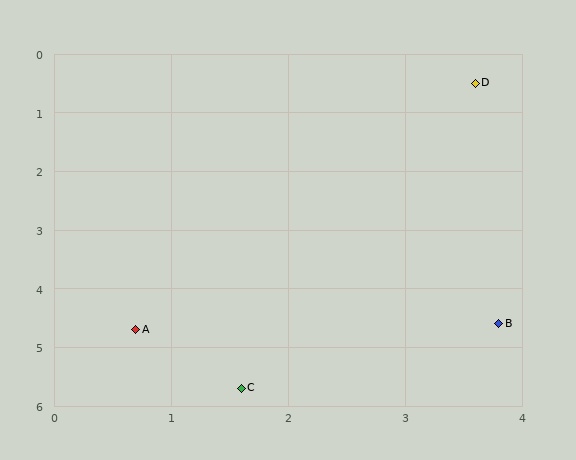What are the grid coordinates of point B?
Point B is at approximately (3.8, 4.6).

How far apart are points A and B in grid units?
Points A and B are about 3.1 grid units apart.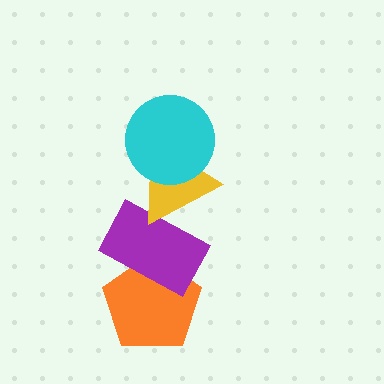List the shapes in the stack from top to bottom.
From top to bottom: the cyan circle, the yellow triangle, the purple rectangle, the orange pentagon.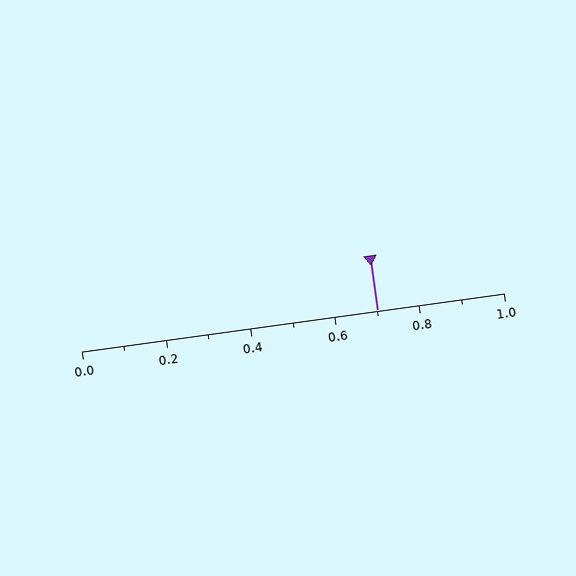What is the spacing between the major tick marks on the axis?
The major ticks are spaced 0.2 apart.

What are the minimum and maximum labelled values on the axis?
The axis runs from 0.0 to 1.0.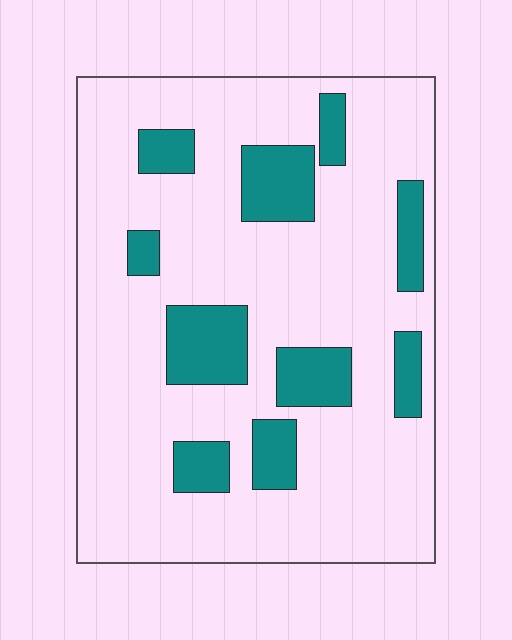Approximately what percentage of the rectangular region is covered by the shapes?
Approximately 20%.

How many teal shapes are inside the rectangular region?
10.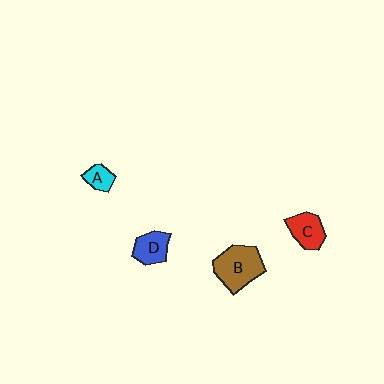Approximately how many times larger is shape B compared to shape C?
Approximately 1.6 times.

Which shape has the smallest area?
Shape A (cyan).